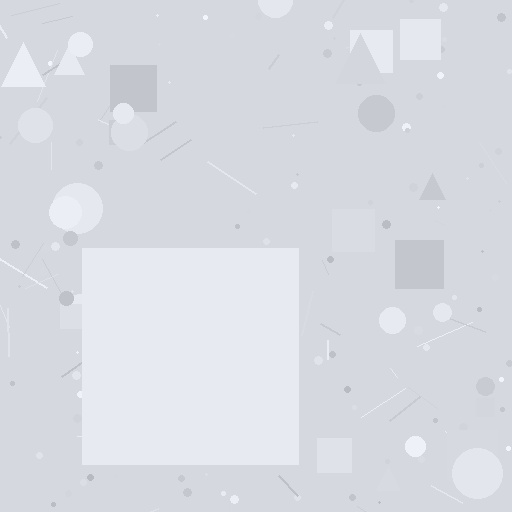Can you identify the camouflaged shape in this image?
The camouflaged shape is a square.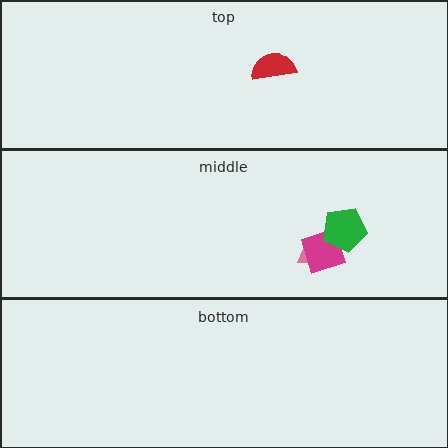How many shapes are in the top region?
1.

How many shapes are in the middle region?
3.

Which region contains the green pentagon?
The middle region.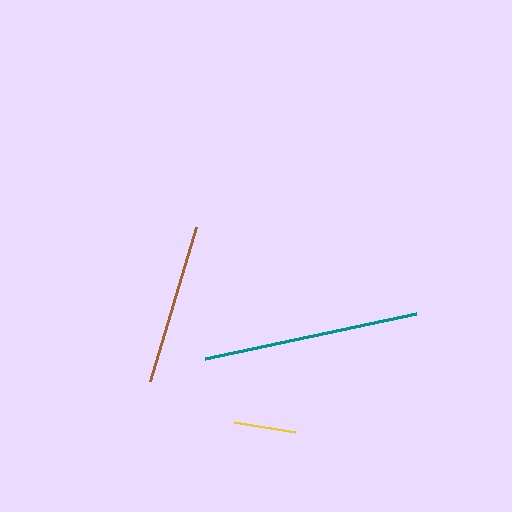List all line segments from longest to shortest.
From longest to shortest: teal, brown, yellow.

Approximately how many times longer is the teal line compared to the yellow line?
The teal line is approximately 3.5 times the length of the yellow line.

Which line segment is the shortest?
The yellow line is the shortest at approximately 62 pixels.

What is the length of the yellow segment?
The yellow segment is approximately 62 pixels long.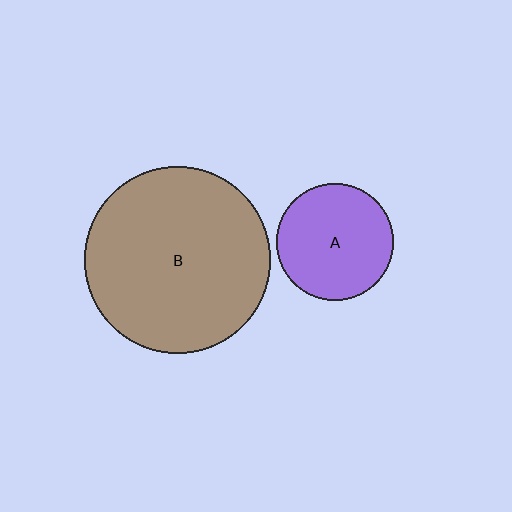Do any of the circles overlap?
No, none of the circles overlap.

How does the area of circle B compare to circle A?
Approximately 2.6 times.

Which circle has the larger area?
Circle B (brown).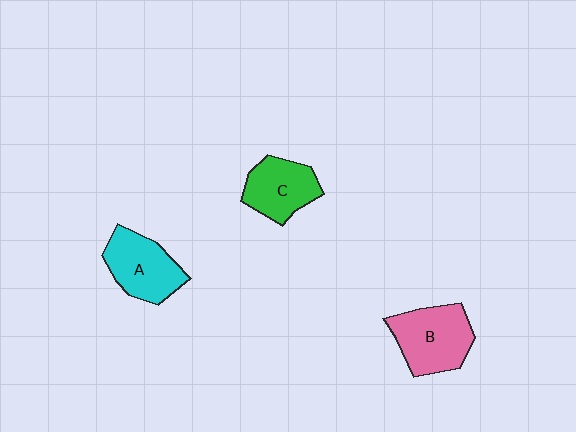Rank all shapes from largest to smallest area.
From largest to smallest: B (pink), A (cyan), C (green).